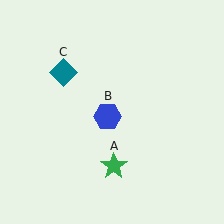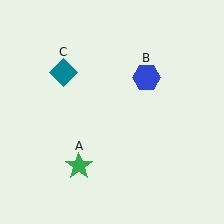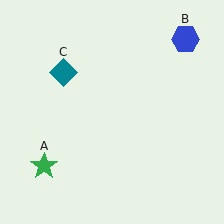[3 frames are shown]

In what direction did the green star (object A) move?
The green star (object A) moved left.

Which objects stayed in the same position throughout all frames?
Teal diamond (object C) remained stationary.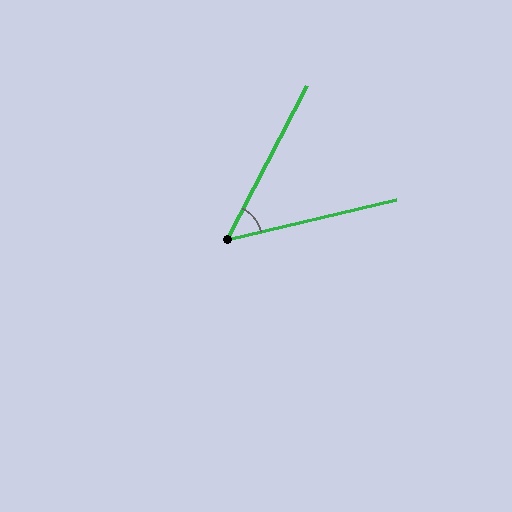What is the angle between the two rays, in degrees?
Approximately 49 degrees.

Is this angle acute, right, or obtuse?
It is acute.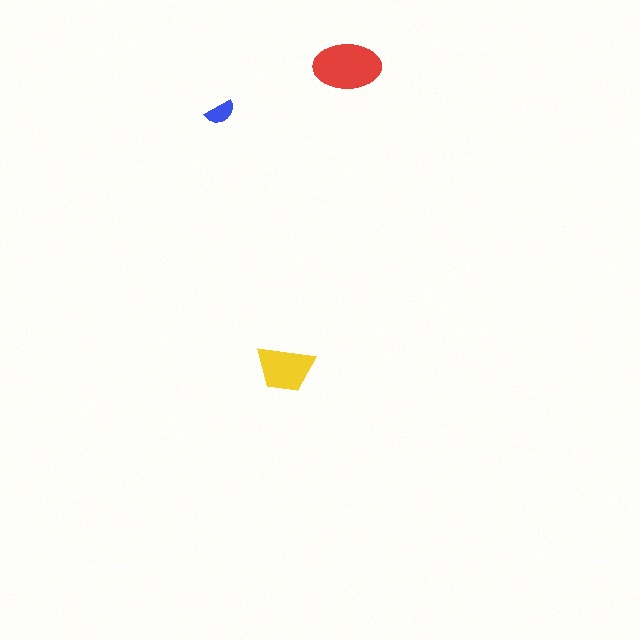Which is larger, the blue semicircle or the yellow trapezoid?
The yellow trapezoid.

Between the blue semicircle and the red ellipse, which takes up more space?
The red ellipse.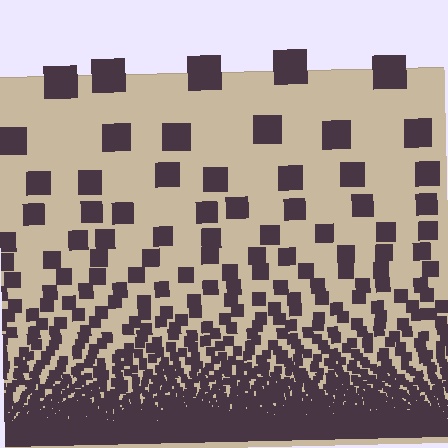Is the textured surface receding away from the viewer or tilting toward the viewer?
The surface appears to tilt toward the viewer. Texture elements get larger and sparser toward the top.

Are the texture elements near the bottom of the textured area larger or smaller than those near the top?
Smaller. The gradient is inverted — elements near the bottom are smaller and denser.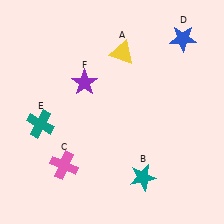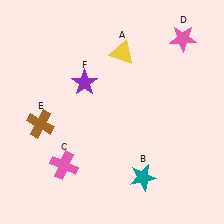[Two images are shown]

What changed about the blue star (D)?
In Image 1, D is blue. In Image 2, it changed to pink.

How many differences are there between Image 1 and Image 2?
There are 2 differences between the two images.